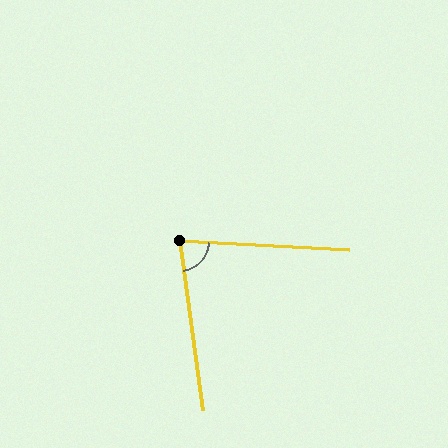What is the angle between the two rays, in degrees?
Approximately 79 degrees.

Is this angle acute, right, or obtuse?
It is acute.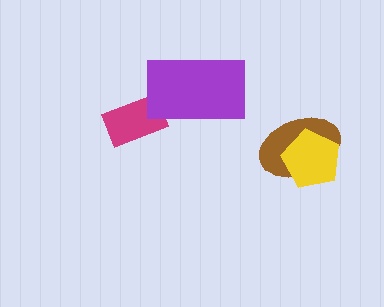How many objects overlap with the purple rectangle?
1 object overlaps with the purple rectangle.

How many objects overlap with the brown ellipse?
1 object overlaps with the brown ellipse.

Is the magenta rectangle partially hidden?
Yes, it is partially covered by another shape.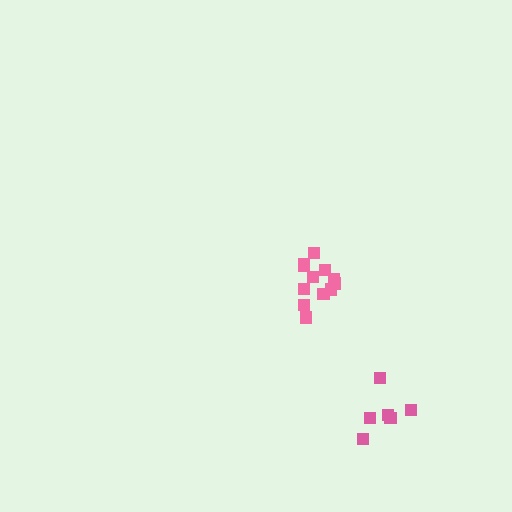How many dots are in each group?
Group 1: 12 dots, Group 2: 6 dots (18 total).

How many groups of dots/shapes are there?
There are 2 groups.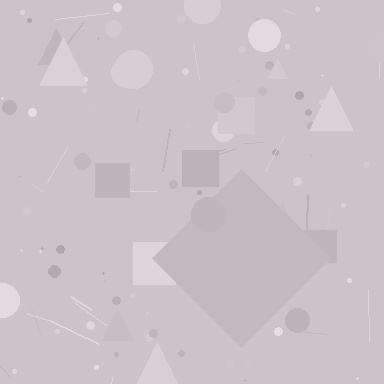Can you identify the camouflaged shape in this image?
The camouflaged shape is a diamond.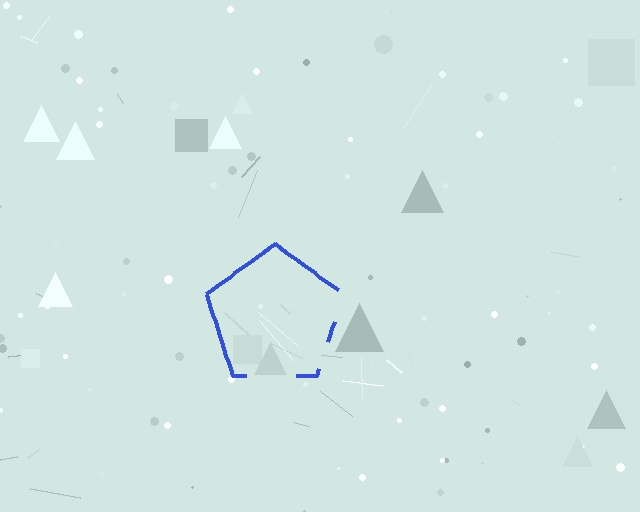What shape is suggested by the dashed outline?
The dashed outline suggests a pentagon.